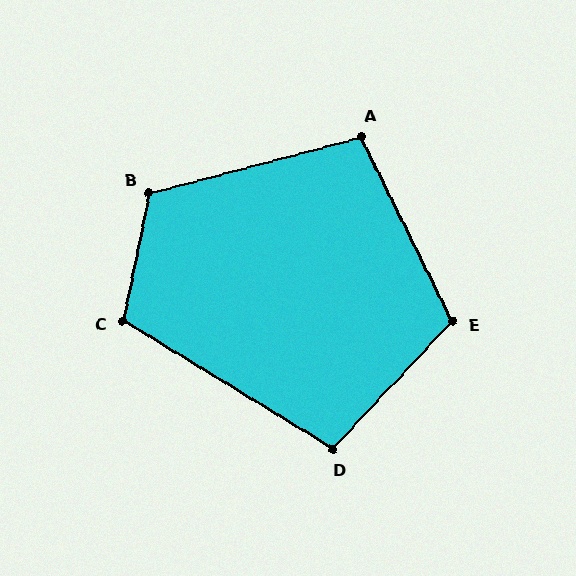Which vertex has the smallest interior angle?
D, at approximately 101 degrees.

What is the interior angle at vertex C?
Approximately 110 degrees (obtuse).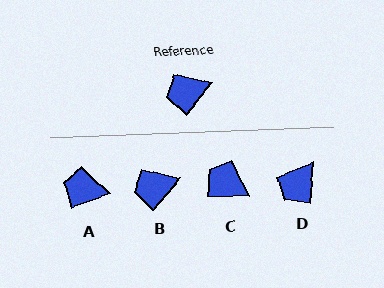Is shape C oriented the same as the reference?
No, it is off by about 50 degrees.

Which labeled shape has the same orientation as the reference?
B.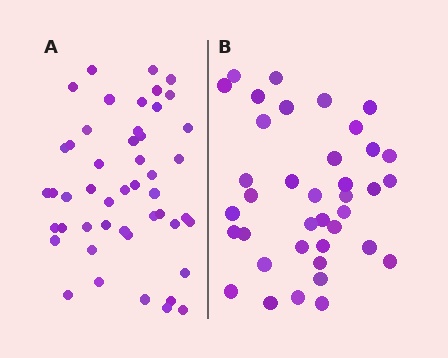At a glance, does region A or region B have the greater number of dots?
Region A (the left region) has more dots.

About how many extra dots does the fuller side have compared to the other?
Region A has roughly 10 or so more dots than region B.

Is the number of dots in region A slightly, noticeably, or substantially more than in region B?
Region A has noticeably more, but not dramatically so. The ratio is roughly 1.3 to 1.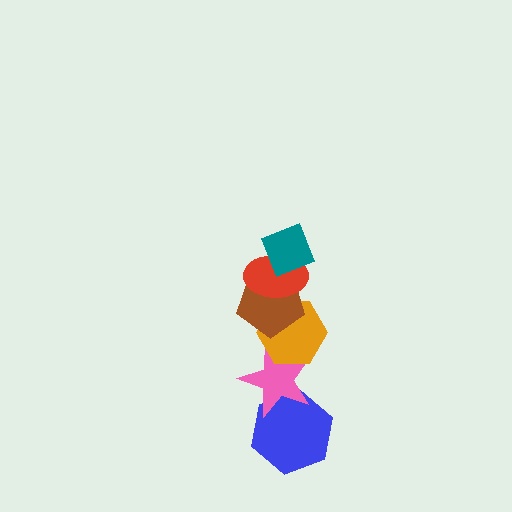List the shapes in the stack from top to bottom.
From top to bottom: the teal diamond, the red ellipse, the brown pentagon, the orange hexagon, the pink star, the blue hexagon.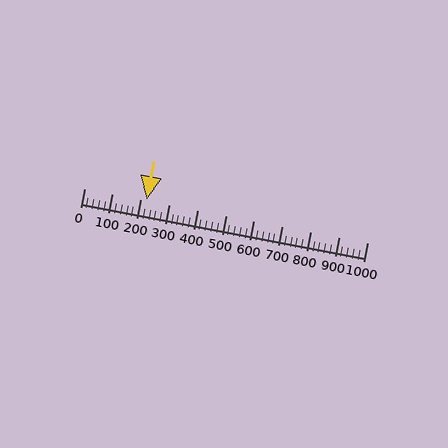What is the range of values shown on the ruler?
The ruler shows values from 0 to 1000.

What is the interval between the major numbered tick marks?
The major tick marks are spaced 100 units apart.